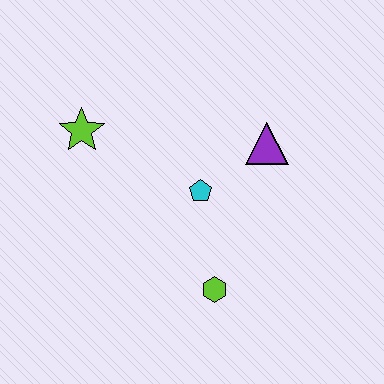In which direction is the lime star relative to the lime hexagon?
The lime star is above the lime hexagon.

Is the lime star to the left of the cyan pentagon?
Yes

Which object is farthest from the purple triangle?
The lime star is farthest from the purple triangle.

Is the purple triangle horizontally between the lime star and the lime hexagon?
No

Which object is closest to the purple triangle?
The cyan pentagon is closest to the purple triangle.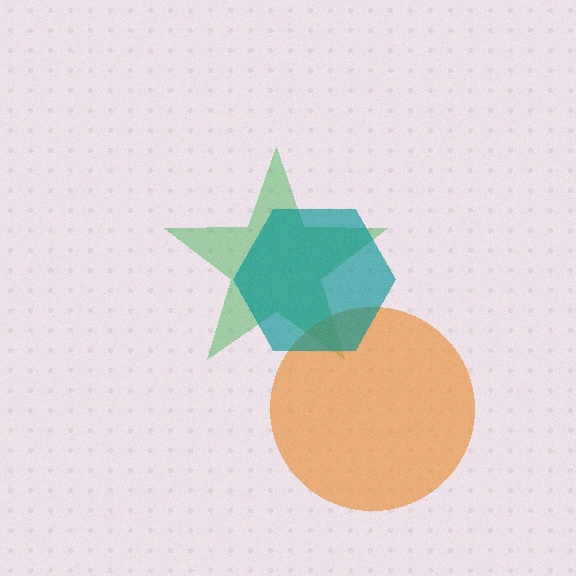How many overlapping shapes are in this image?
There are 3 overlapping shapes in the image.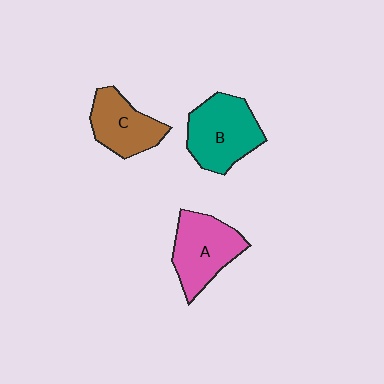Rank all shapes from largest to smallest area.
From largest to smallest: B (teal), A (pink), C (brown).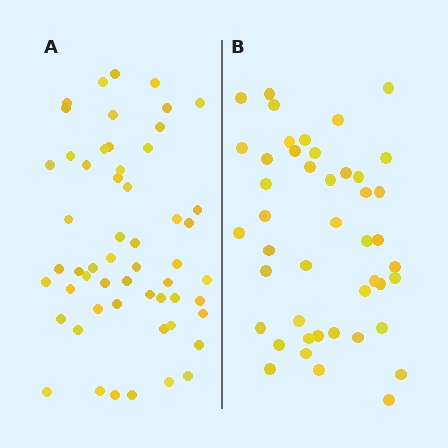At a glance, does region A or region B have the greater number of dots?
Region A (the left region) has more dots.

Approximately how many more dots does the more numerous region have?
Region A has roughly 10 or so more dots than region B.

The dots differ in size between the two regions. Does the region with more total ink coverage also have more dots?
No. Region B has more total ink coverage because its dots are larger, but region A actually contains more individual dots. Total area can be misleading — the number of items is what matters here.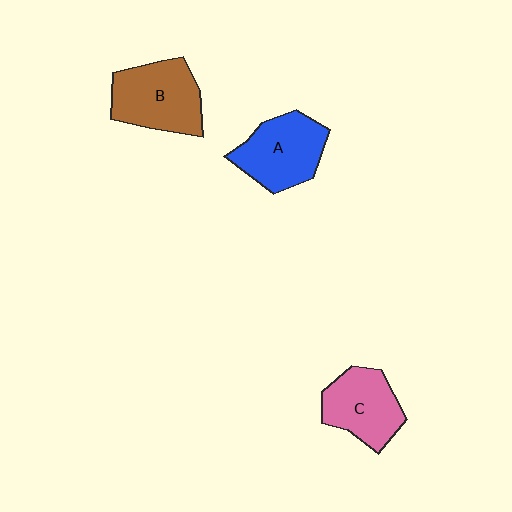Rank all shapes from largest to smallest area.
From largest to smallest: B (brown), A (blue), C (pink).